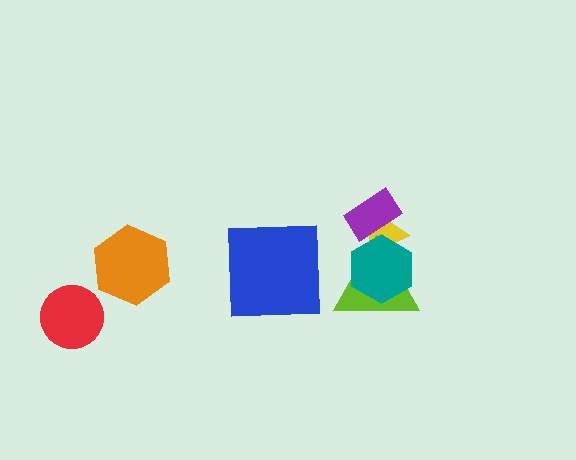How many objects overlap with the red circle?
0 objects overlap with the red circle.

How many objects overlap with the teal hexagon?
2 objects overlap with the teal hexagon.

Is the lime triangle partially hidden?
Yes, it is partially covered by another shape.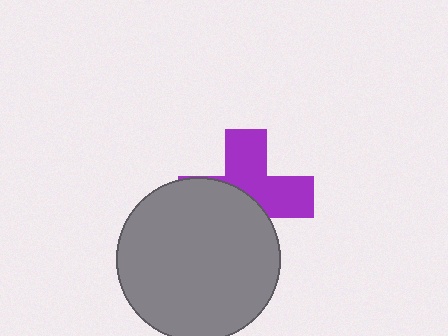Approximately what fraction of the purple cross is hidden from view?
Roughly 50% of the purple cross is hidden behind the gray circle.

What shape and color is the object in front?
The object in front is a gray circle.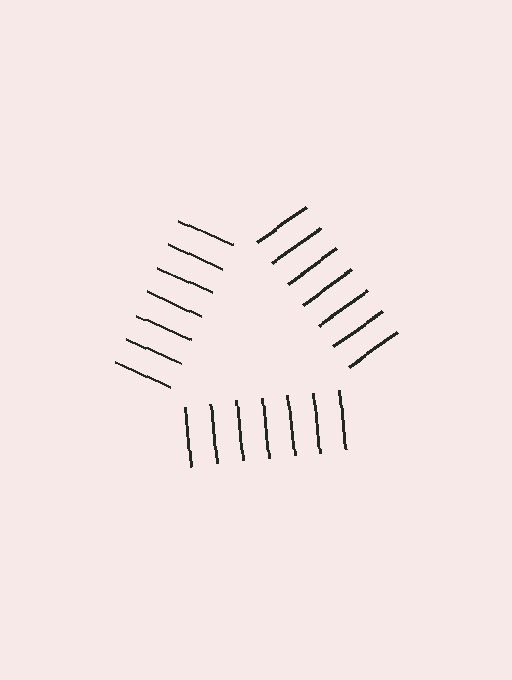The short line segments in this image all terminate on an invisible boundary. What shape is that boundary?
An illusory triangle — the line segments terminate on its edges but no continuous stroke is drawn.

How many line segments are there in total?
21 — 7 along each of the 3 edges.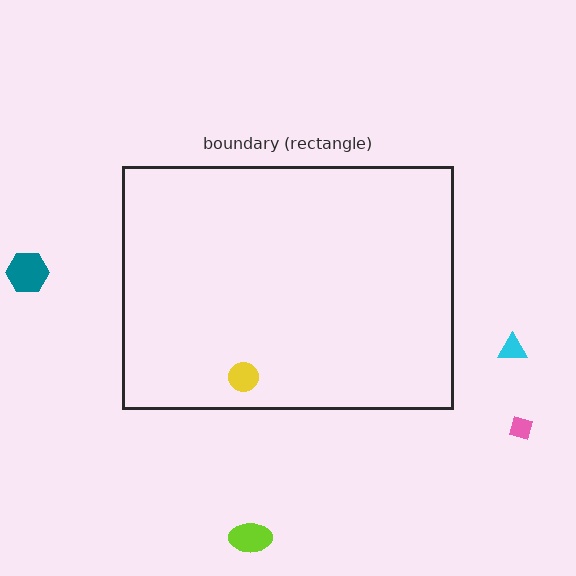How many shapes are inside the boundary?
1 inside, 4 outside.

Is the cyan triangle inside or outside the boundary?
Outside.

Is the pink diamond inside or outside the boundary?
Outside.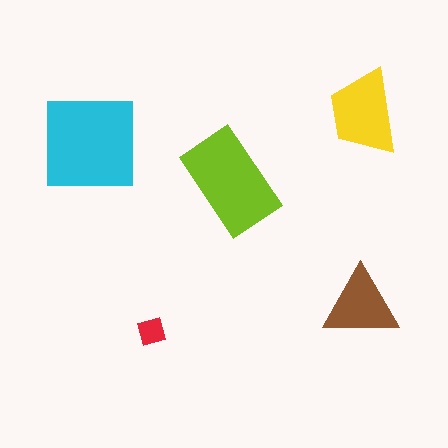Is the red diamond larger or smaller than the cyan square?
Smaller.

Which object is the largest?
The cyan square.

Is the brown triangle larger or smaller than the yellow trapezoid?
Smaller.